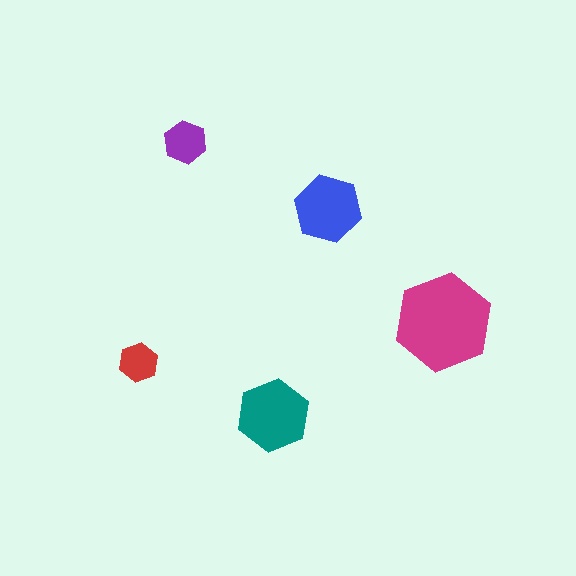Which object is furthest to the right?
The magenta hexagon is rightmost.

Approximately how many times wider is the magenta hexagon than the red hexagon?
About 2.5 times wider.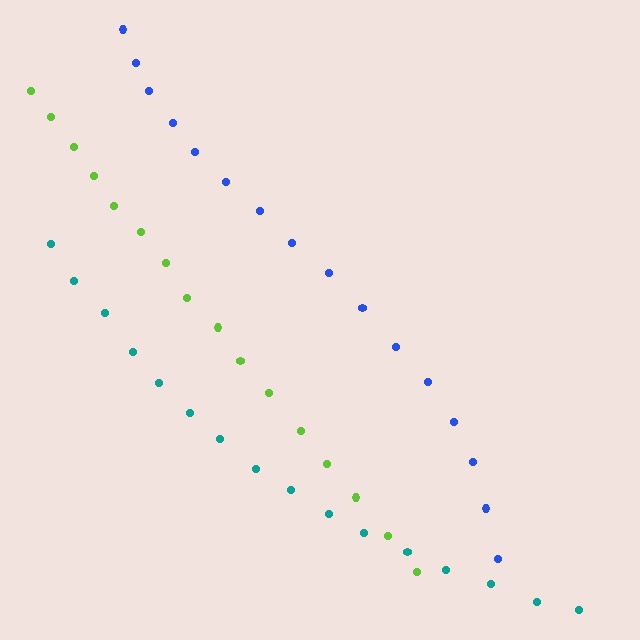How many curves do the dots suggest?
There are 3 distinct paths.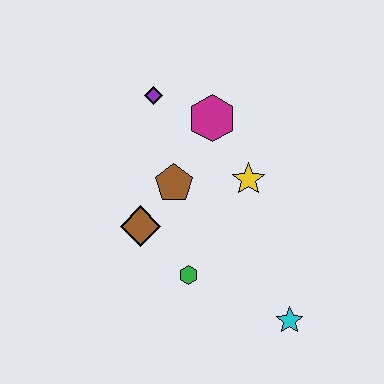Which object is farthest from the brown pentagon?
The cyan star is farthest from the brown pentagon.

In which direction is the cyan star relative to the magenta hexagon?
The cyan star is below the magenta hexagon.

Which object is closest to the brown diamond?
The brown pentagon is closest to the brown diamond.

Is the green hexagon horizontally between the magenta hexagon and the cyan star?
No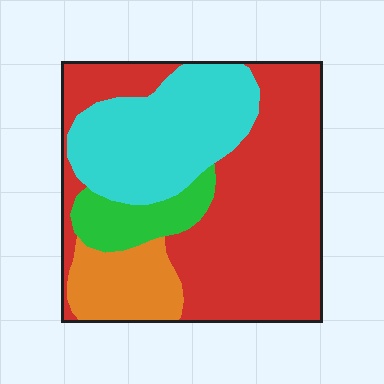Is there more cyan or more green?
Cyan.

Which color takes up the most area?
Red, at roughly 50%.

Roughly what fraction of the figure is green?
Green takes up less than a sixth of the figure.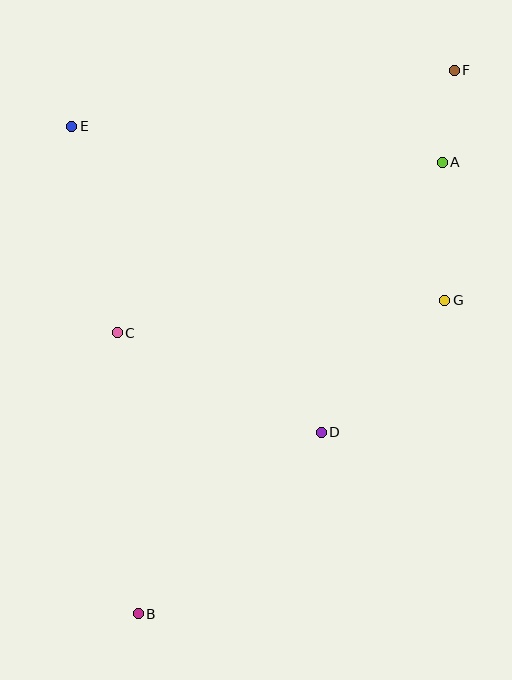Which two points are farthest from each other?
Points B and F are farthest from each other.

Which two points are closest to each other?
Points A and F are closest to each other.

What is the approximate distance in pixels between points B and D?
The distance between B and D is approximately 258 pixels.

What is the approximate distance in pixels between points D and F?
The distance between D and F is approximately 386 pixels.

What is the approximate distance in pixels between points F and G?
The distance between F and G is approximately 230 pixels.